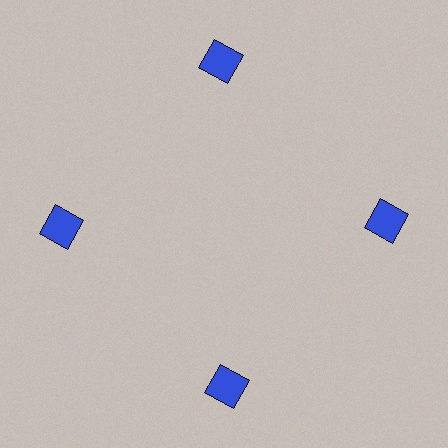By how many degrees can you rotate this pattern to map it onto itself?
The pattern maps onto itself every 90 degrees of rotation.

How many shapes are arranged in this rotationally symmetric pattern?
There are 4 shapes, arranged in 4 groups of 1.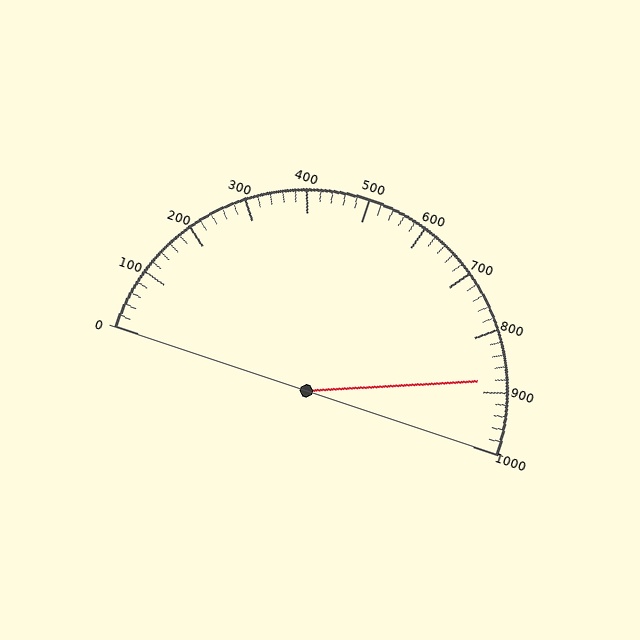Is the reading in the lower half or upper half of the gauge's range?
The reading is in the upper half of the range (0 to 1000).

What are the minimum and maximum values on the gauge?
The gauge ranges from 0 to 1000.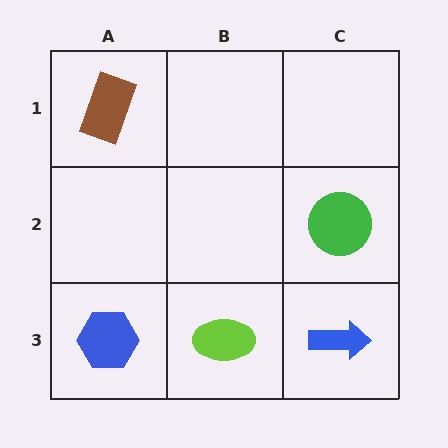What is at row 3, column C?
A blue arrow.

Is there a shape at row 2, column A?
No, that cell is empty.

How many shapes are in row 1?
1 shape.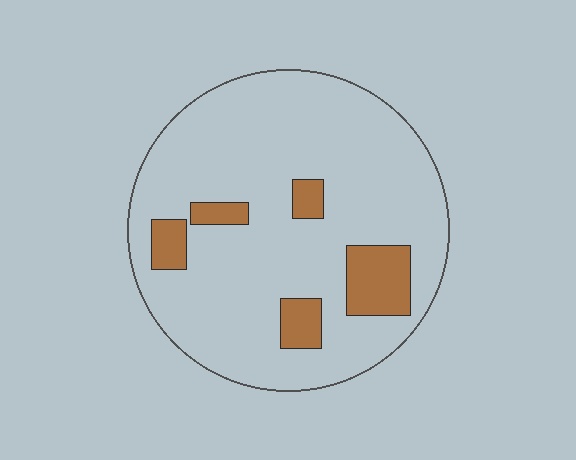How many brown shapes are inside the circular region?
5.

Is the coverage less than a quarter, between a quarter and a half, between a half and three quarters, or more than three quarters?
Less than a quarter.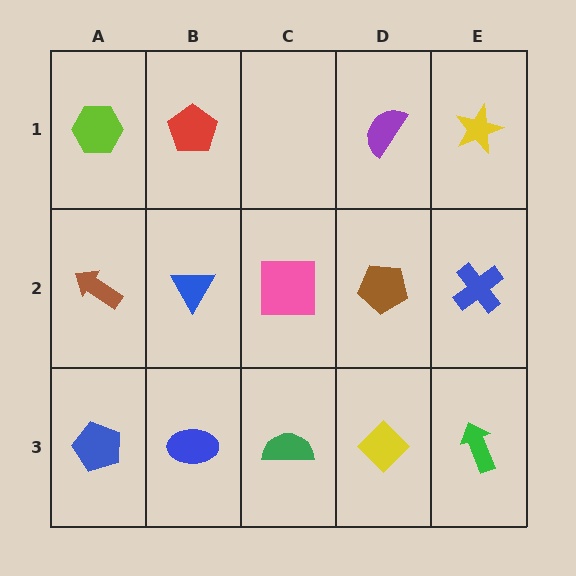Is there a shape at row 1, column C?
No, that cell is empty.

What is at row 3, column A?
A blue pentagon.